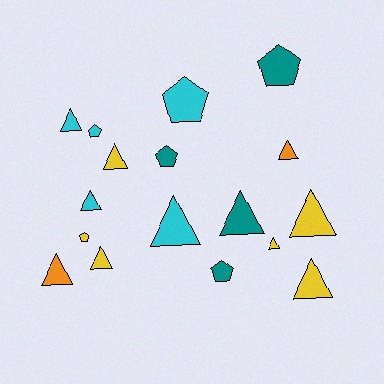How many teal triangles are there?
There is 1 teal triangle.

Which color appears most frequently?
Yellow, with 6 objects.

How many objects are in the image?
There are 17 objects.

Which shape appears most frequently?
Triangle, with 11 objects.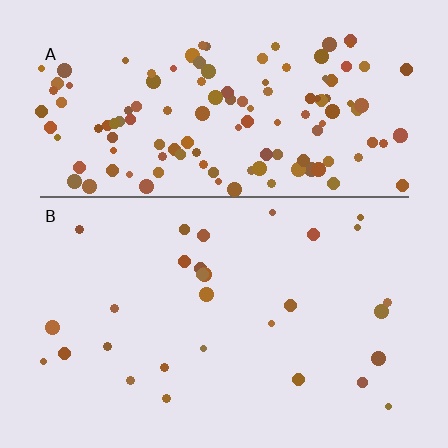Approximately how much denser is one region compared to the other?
Approximately 4.9× — region A over region B.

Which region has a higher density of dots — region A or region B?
A (the top).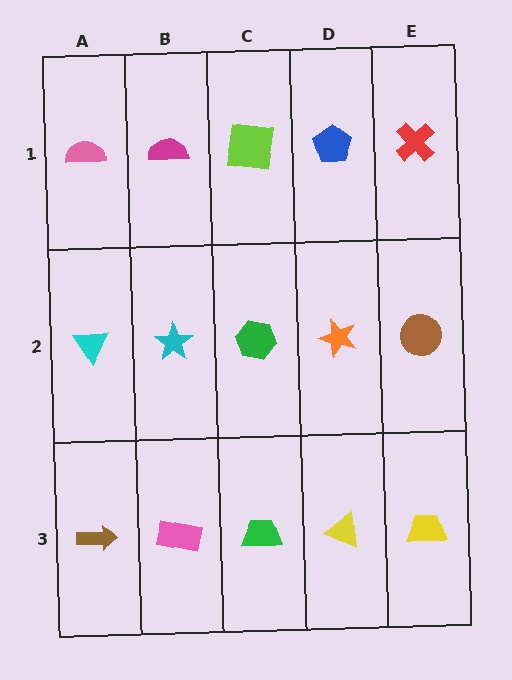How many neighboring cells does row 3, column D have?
3.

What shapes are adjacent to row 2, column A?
A pink semicircle (row 1, column A), a brown arrow (row 3, column A), a cyan star (row 2, column B).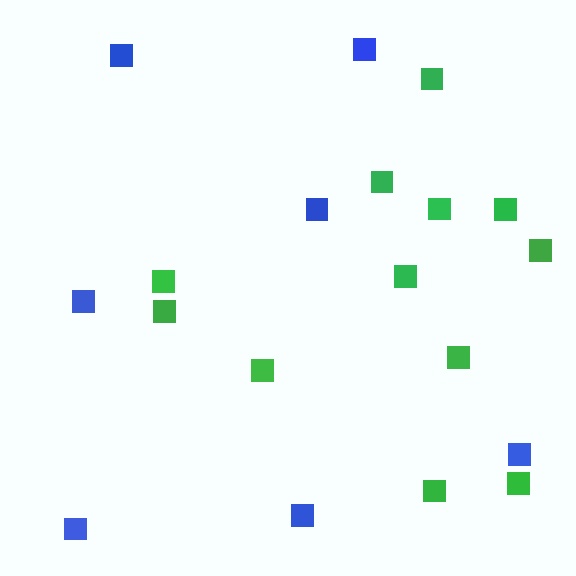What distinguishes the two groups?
There are 2 groups: one group of blue squares (7) and one group of green squares (12).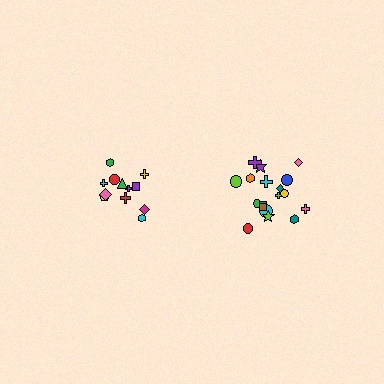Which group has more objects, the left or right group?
The right group.